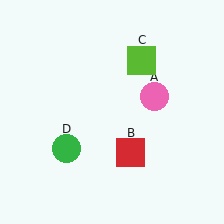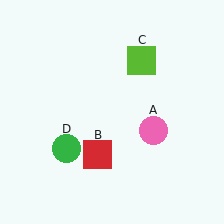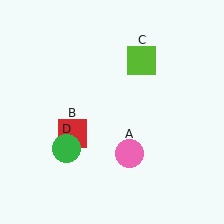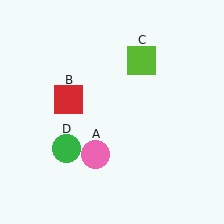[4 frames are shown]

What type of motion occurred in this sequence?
The pink circle (object A), red square (object B) rotated clockwise around the center of the scene.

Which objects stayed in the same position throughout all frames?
Lime square (object C) and green circle (object D) remained stationary.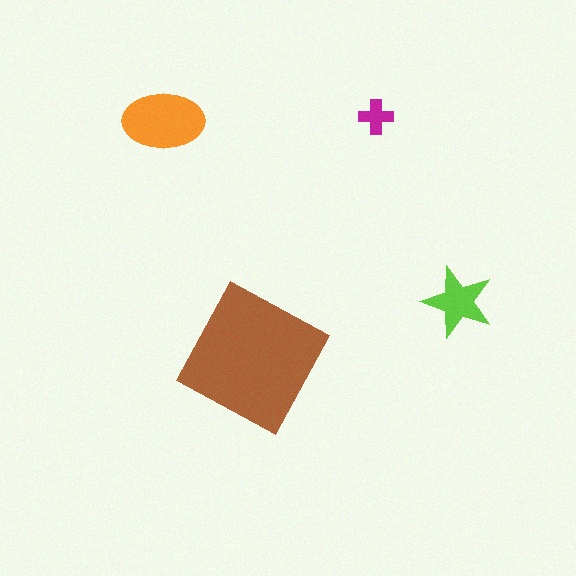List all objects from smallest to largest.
The magenta cross, the lime star, the orange ellipse, the brown square.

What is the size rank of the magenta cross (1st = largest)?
4th.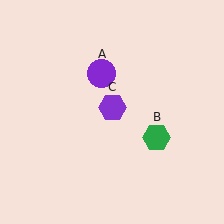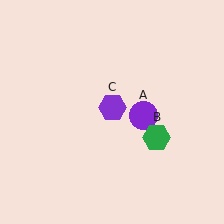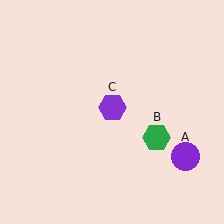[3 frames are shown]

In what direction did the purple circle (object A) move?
The purple circle (object A) moved down and to the right.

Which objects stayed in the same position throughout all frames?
Green hexagon (object B) and purple hexagon (object C) remained stationary.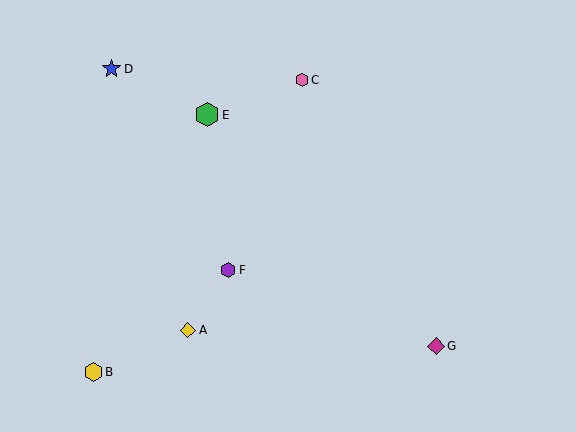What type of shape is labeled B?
Shape B is a yellow hexagon.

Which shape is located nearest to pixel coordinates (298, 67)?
The pink hexagon (labeled C) at (302, 80) is nearest to that location.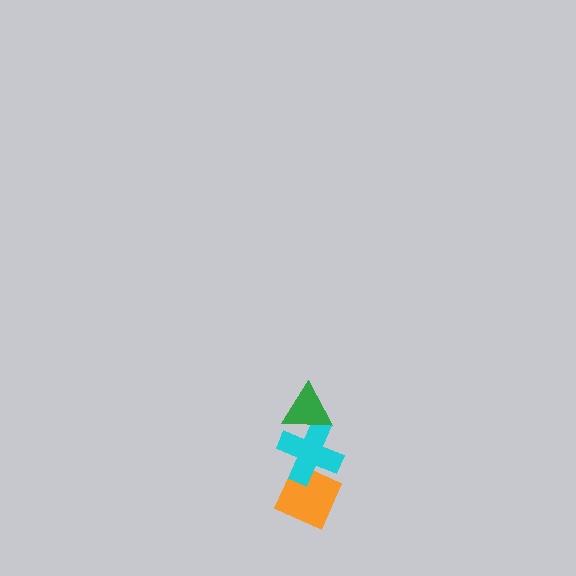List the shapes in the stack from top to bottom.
From top to bottom: the green triangle, the cyan cross, the orange diamond.